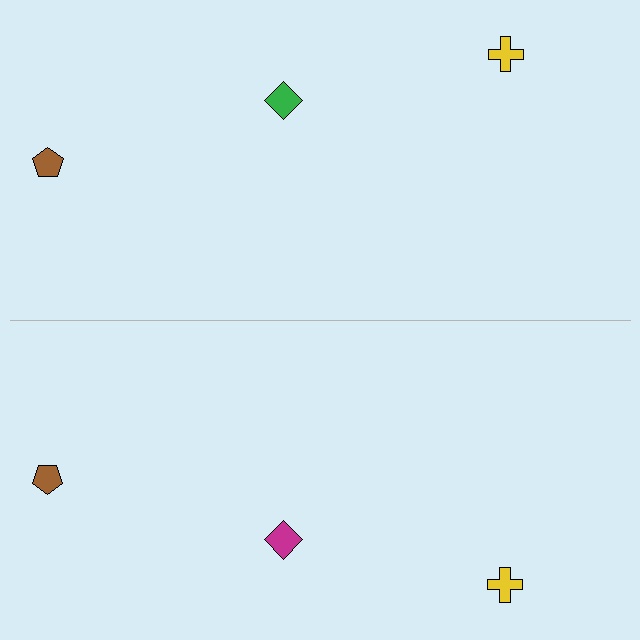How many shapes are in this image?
There are 6 shapes in this image.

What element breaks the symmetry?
The magenta diamond on the bottom side breaks the symmetry — its mirror counterpart is green.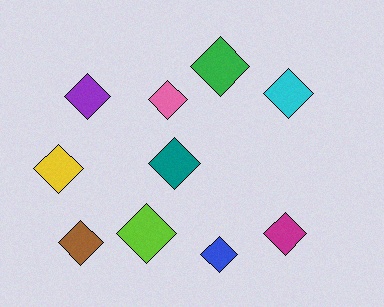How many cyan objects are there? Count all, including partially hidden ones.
There is 1 cyan object.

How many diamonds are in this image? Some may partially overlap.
There are 10 diamonds.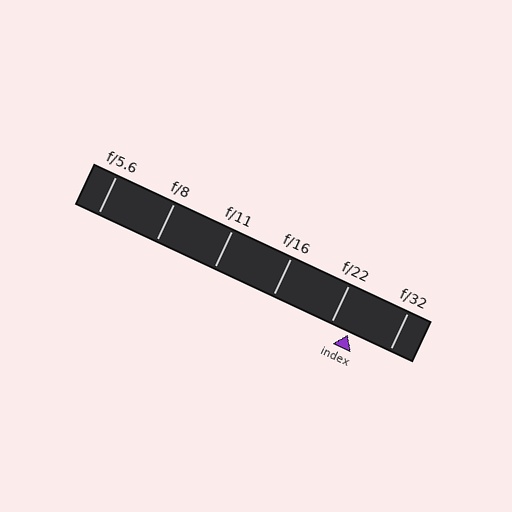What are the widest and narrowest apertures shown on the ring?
The widest aperture shown is f/5.6 and the narrowest is f/32.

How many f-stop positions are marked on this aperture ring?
There are 6 f-stop positions marked.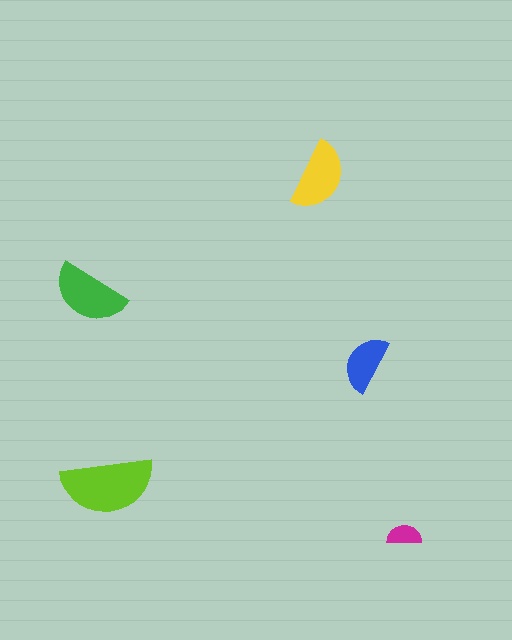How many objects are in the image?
There are 5 objects in the image.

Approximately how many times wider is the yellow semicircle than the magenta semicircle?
About 2 times wider.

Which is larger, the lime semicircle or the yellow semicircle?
The lime one.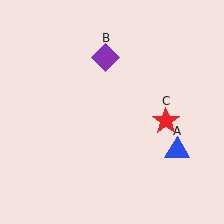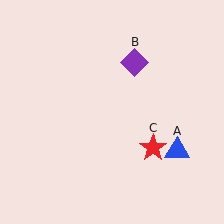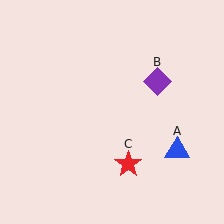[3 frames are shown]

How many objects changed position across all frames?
2 objects changed position: purple diamond (object B), red star (object C).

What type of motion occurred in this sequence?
The purple diamond (object B), red star (object C) rotated clockwise around the center of the scene.